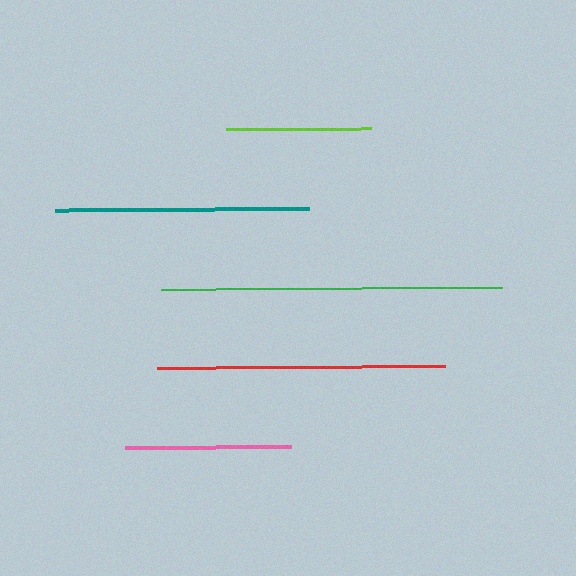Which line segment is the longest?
The green line is the longest at approximately 341 pixels.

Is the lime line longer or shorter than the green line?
The green line is longer than the lime line.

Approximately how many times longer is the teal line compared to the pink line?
The teal line is approximately 1.5 times the length of the pink line.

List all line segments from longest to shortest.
From longest to shortest: green, red, teal, pink, lime.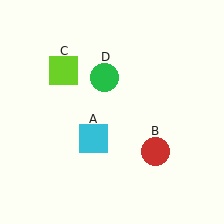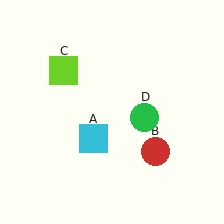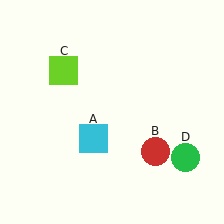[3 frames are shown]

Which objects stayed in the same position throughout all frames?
Cyan square (object A) and red circle (object B) and lime square (object C) remained stationary.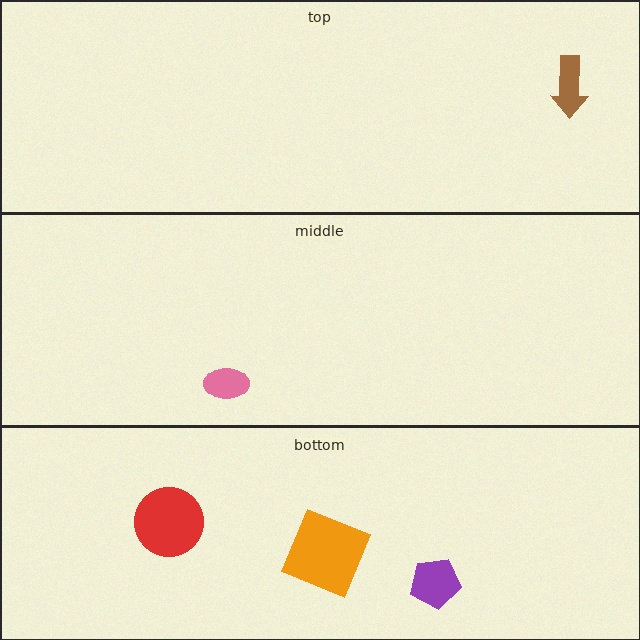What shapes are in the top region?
The brown arrow.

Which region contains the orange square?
The bottom region.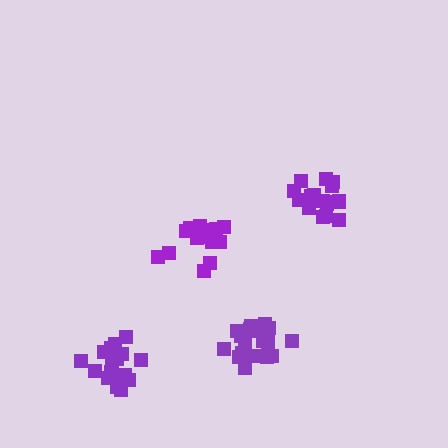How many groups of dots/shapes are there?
There are 4 groups.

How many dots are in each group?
Group 1: 15 dots, Group 2: 17 dots, Group 3: 21 dots, Group 4: 18 dots (71 total).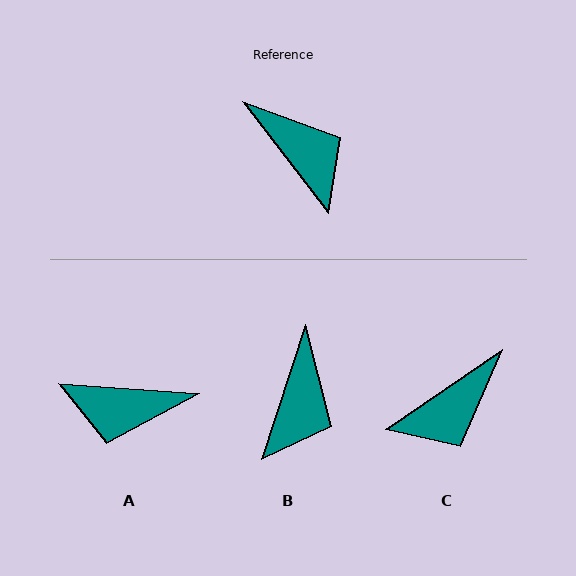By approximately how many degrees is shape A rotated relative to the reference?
Approximately 132 degrees clockwise.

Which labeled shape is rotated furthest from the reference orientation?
A, about 132 degrees away.